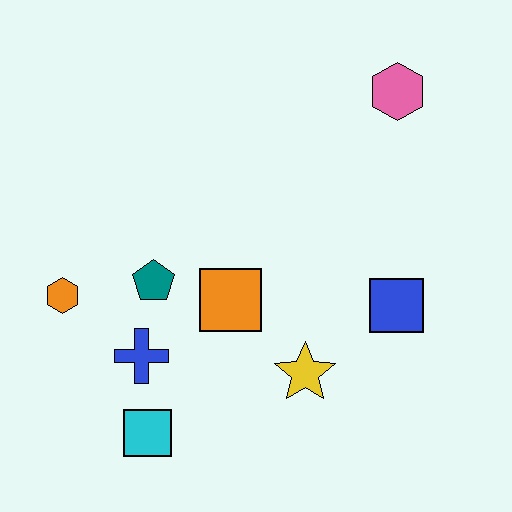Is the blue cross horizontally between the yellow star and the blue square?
No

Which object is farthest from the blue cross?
The pink hexagon is farthest from the blue cross.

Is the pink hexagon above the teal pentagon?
Yes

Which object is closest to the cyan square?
The blue cross is closest to the cyan square.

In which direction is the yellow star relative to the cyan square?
The yellow star is to the right of the cyan square.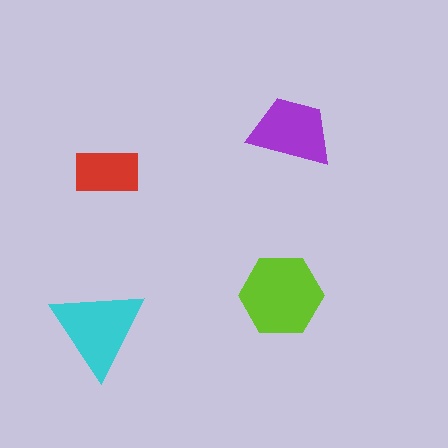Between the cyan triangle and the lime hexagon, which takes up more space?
The lime hexagon.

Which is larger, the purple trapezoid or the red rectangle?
The purple trapezoid.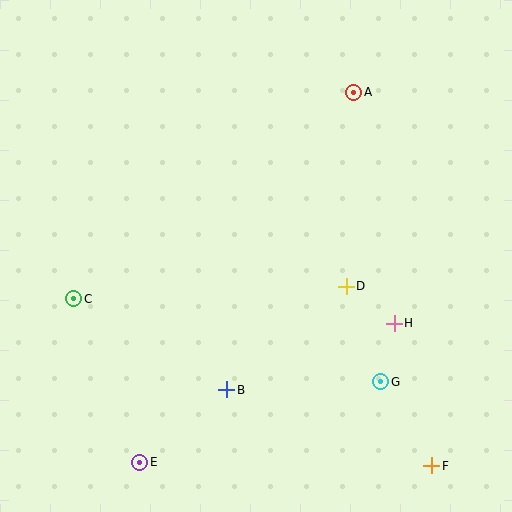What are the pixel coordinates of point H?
Point H is at (394, 323).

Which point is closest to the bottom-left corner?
Point E is closest to the bottom-left corner.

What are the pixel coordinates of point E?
Point E is at (140, 462).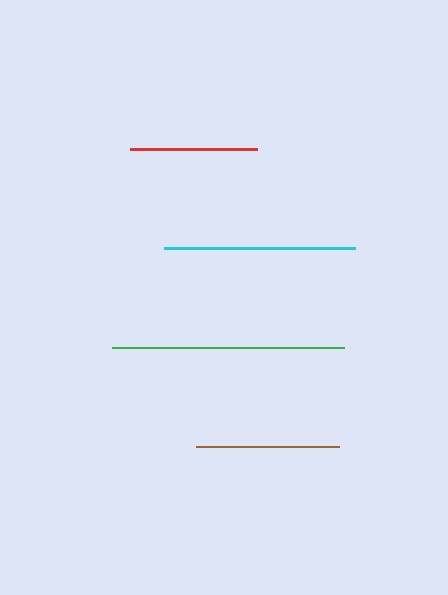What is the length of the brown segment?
The brown segment is approximately 143 pixels long.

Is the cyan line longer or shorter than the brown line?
The cyan line is longer than the brown line.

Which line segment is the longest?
The green line is the longest at approximately 232 pixels.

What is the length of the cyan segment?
The cyan segment is approximately 191 pixels long.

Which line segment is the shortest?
The red line is the shortest at approximately 127 pixels.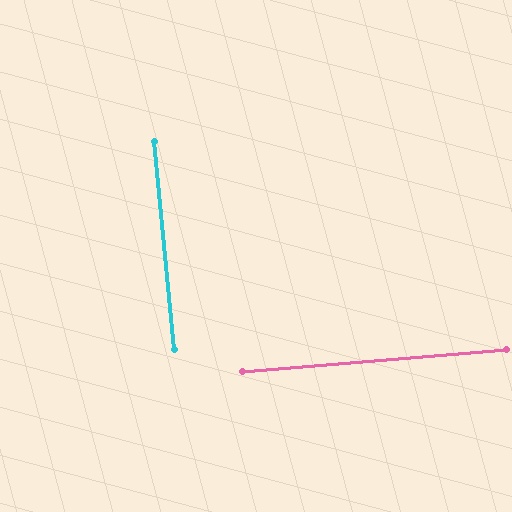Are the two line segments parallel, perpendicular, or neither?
Perpendicular — they meet at approximately 89°.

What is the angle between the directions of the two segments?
Approximately 89 degrees.